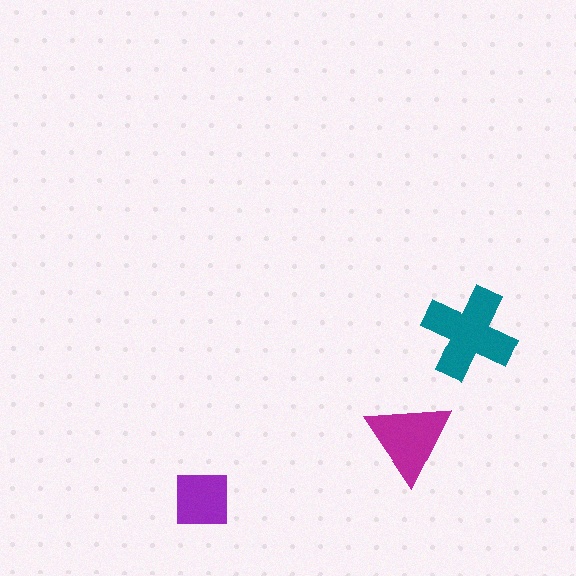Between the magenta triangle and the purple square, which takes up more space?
The magenta triangle.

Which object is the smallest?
The purple square.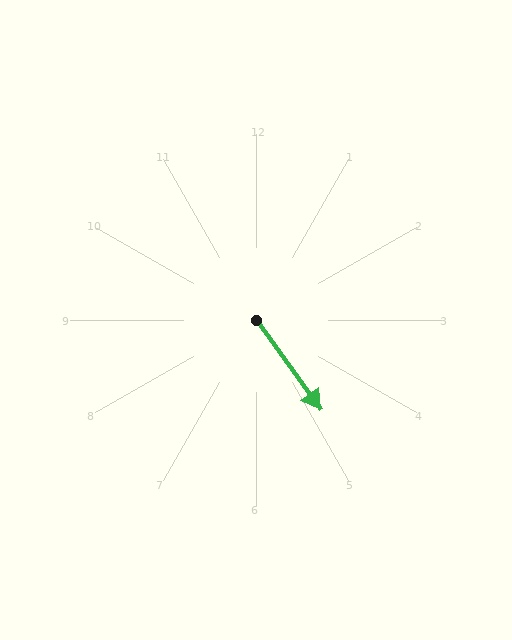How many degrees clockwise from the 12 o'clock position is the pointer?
Approximately 144 degrees.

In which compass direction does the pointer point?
Southeast.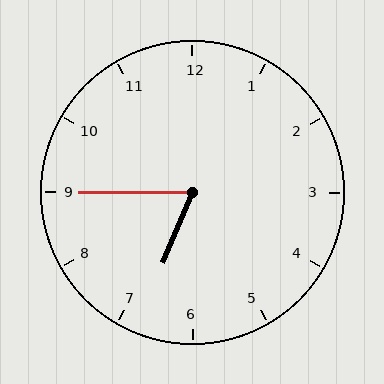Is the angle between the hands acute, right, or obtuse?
It is acute.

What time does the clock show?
6:45.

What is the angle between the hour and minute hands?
Approximately 68 degrees.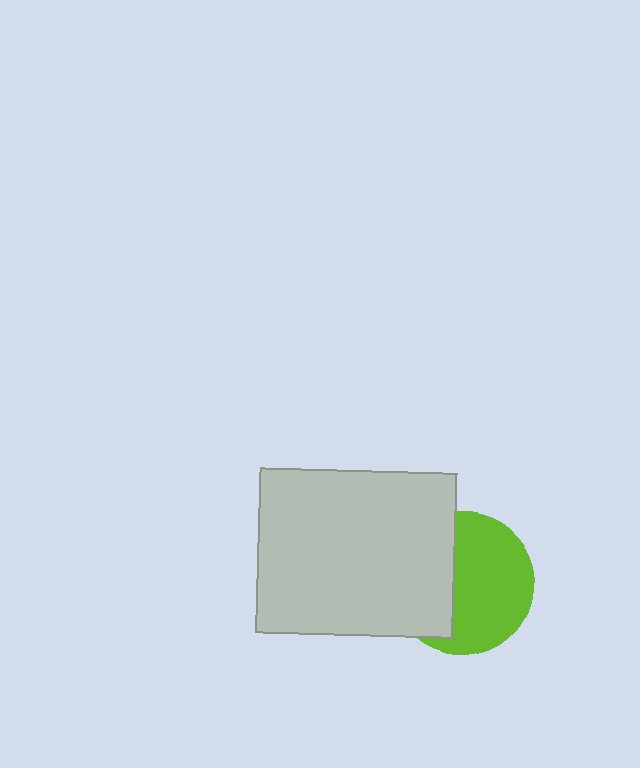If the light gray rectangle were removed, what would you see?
You would see the complete lime circle.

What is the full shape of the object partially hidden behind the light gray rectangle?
The partially hidden object is a lime circle.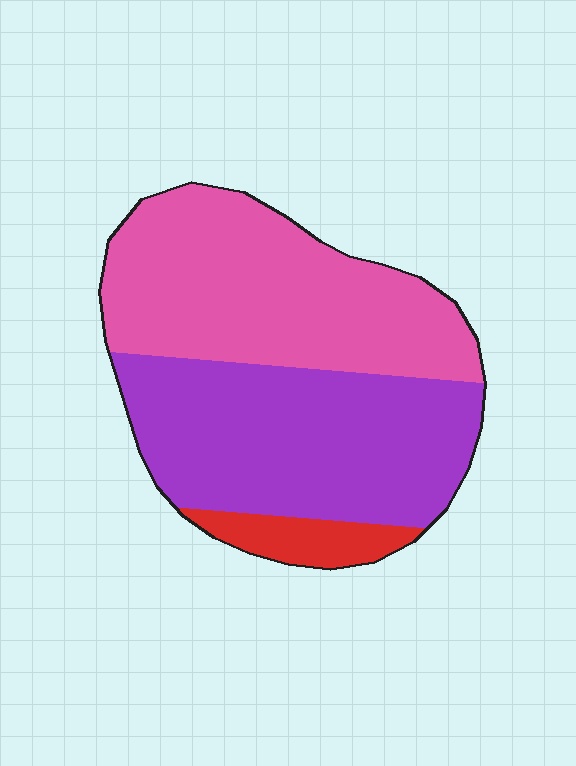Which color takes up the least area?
Red, at roughly 10%.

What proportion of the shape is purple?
Purple covers 46% of the shape.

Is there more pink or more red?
Pink.